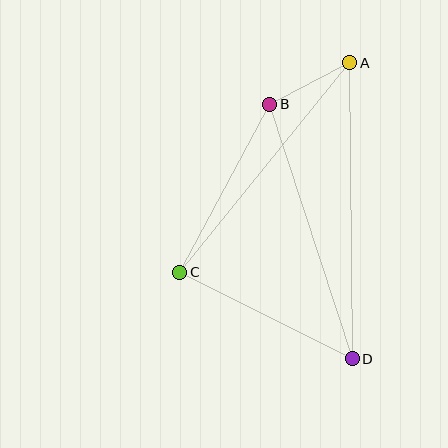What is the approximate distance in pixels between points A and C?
The distance between A and C is approximately 270 pixels.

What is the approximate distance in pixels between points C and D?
The distance between C and D is approximately 193 pixels.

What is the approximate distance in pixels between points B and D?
The distance between B and D is approximately 267 pixels.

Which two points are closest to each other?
Points A and B are closest to each other.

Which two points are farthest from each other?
Points A and D are farthest from each other.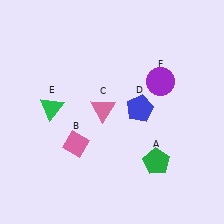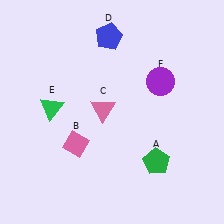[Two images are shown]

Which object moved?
The blue pentagon (D) moved up.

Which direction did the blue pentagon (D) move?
The blue pentagon (D) moved up.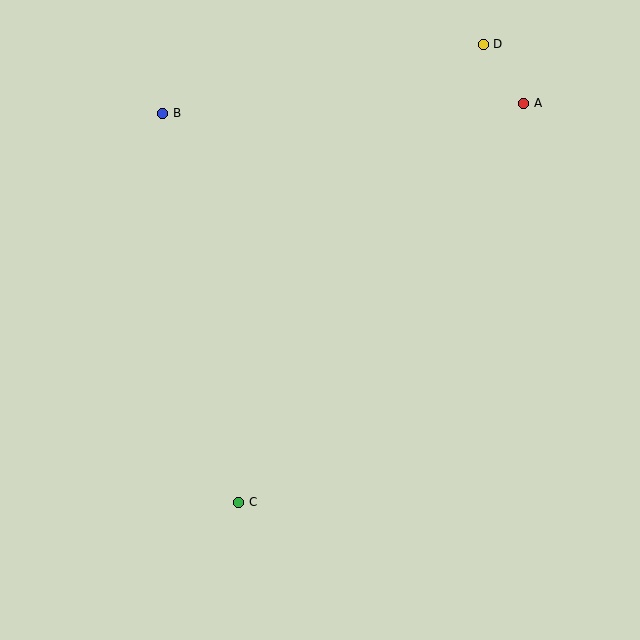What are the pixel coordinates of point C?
Point C is at (239, 502).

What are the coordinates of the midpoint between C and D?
The midpoint between C and D is at (361, 273).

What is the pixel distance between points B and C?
The distance between B and C is 397 pixels.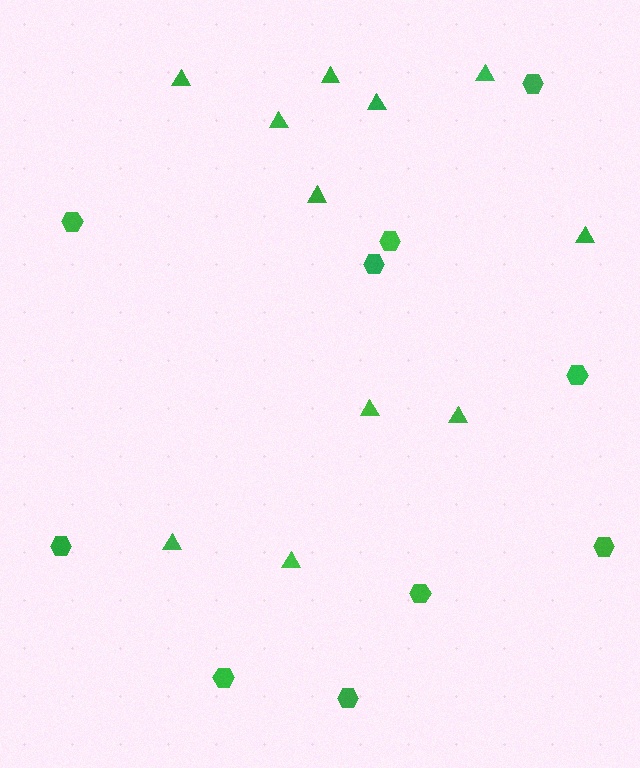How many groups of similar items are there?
There are 2 groups: one group of hexagons (10) and one group of triangles (11).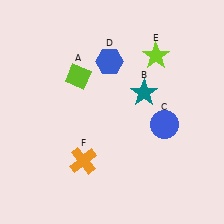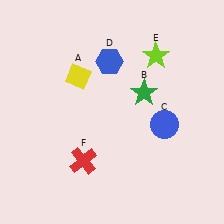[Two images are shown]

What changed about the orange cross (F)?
In Image 1, F is orange. In Image 2, it changed to red.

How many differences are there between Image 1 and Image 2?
There are 3 differences between the two images.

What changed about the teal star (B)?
In Image 1, B is teal. In Image 2, it changed to green.